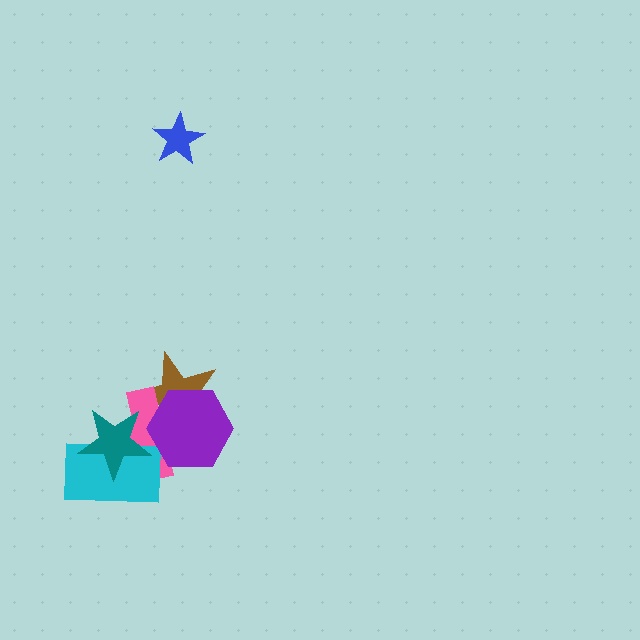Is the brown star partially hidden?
Yes, it is partially covered by another shape.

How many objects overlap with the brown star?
2 objects overlap with the brown star.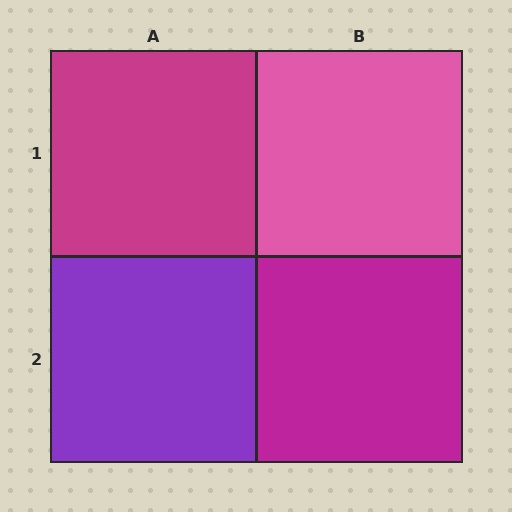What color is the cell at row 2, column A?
Purple.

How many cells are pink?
1 cell is pink.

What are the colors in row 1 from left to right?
Magenta, pink.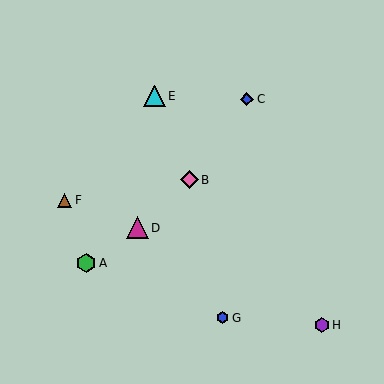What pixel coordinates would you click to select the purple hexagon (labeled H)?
Click at (322, 325) to select the purple hexagon H.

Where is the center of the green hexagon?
The center of the green hexagon is at (86, 263).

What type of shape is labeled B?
Shape B is a pink diamond.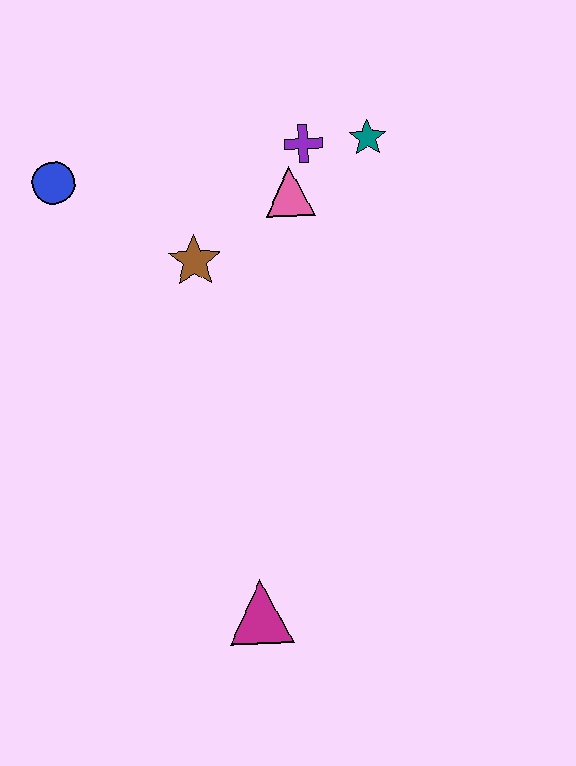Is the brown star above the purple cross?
No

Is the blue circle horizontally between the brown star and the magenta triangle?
No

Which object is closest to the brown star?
The pink triangle is closest to the brown star.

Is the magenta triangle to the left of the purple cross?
Yes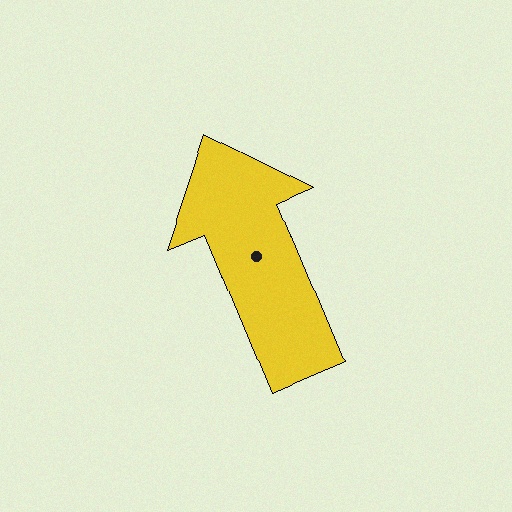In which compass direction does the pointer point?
Northwest.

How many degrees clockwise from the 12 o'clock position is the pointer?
Approximately 337 degrees.